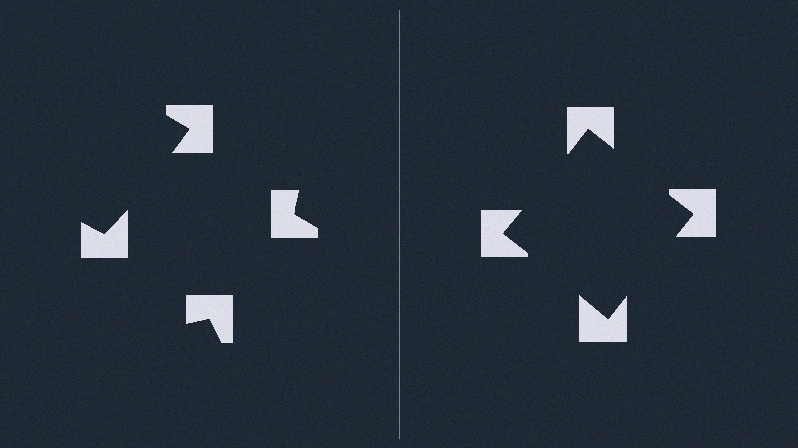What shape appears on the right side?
An illusory square.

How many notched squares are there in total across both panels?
8 — 4 on each side.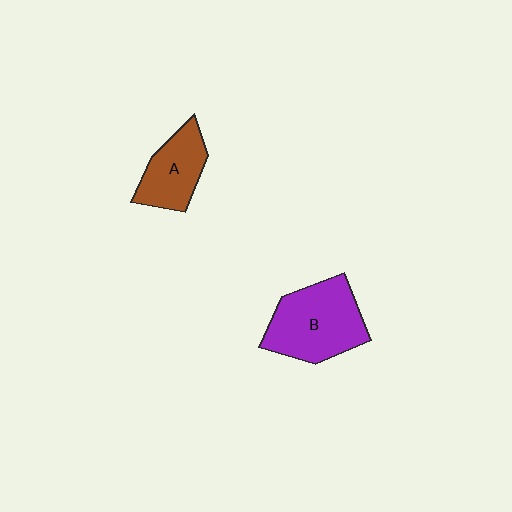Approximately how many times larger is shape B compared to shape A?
Approximately 1.5 times.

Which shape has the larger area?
Shape B (purple).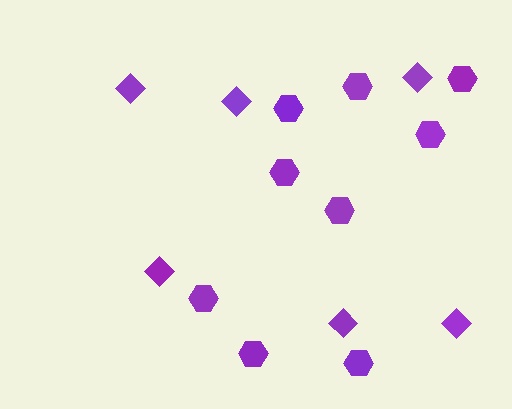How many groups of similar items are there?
There are 2 groups: one group of diamonds (6) and one group of hexagons (9).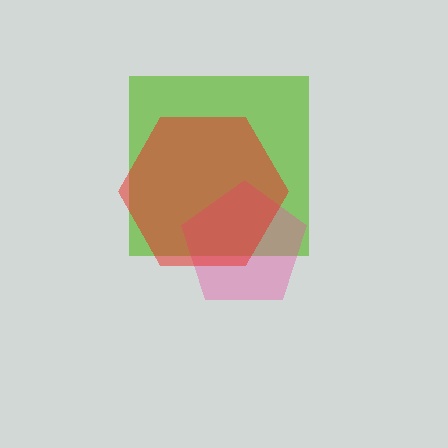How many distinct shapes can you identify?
There are 3 distinct shapes: a lime square, a pink pentagon, a red hexagon.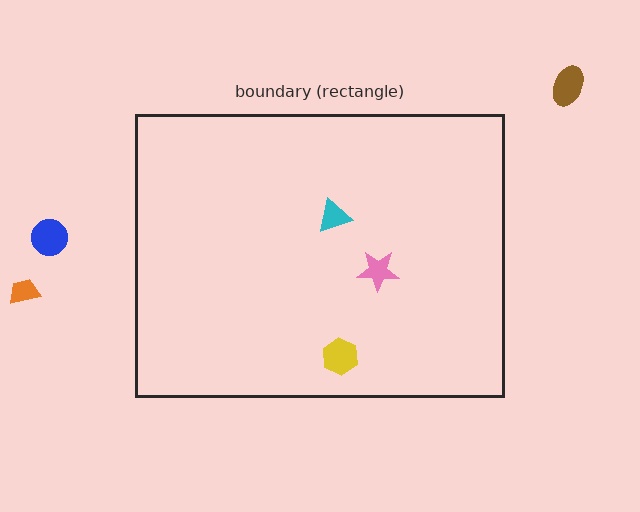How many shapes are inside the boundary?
3 inside, 3 outside.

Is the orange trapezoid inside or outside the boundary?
Outside.